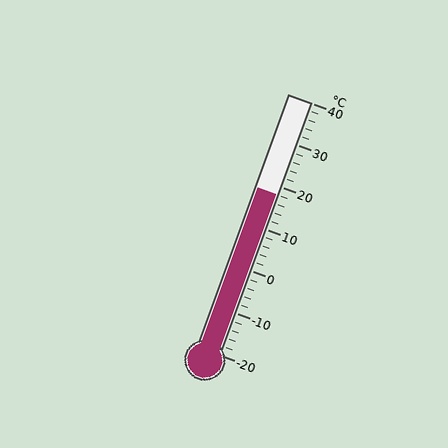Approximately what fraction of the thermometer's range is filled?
The thermometer is filled to approximately 65% of its range.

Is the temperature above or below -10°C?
The temperature is above -10°C.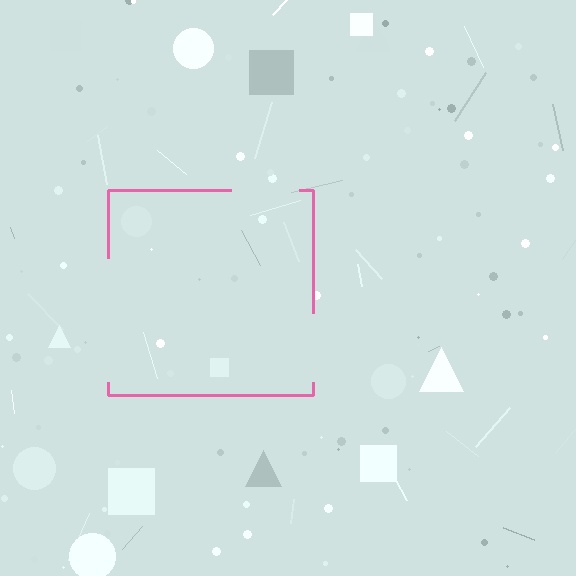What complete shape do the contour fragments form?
The contour fragments form a square.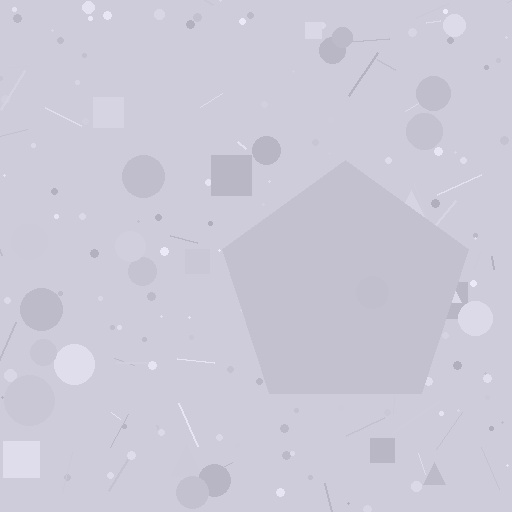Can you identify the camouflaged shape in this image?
The camouflaged shape is a pentagon.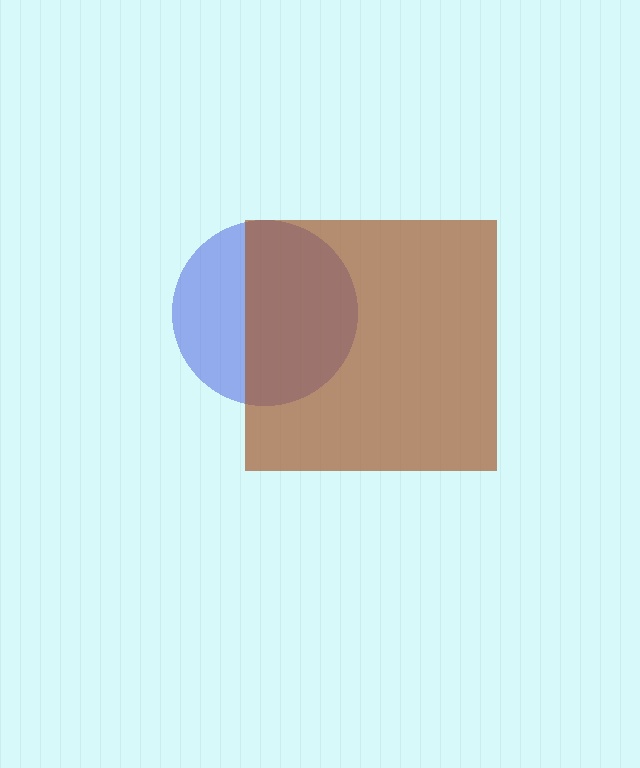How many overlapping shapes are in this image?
There are 2 overlapping shapes in the image.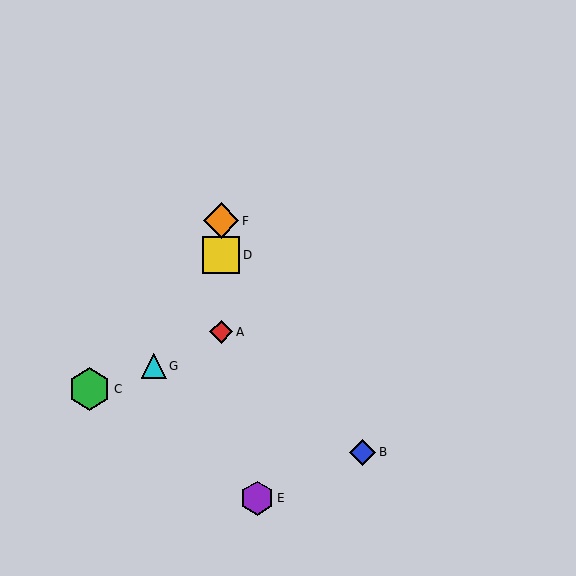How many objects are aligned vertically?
3 objects (A, D, F) are aligned vertically.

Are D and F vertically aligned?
Yes, both are at x≈221.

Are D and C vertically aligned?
No, D is at x≈221 and C is at x≈89.